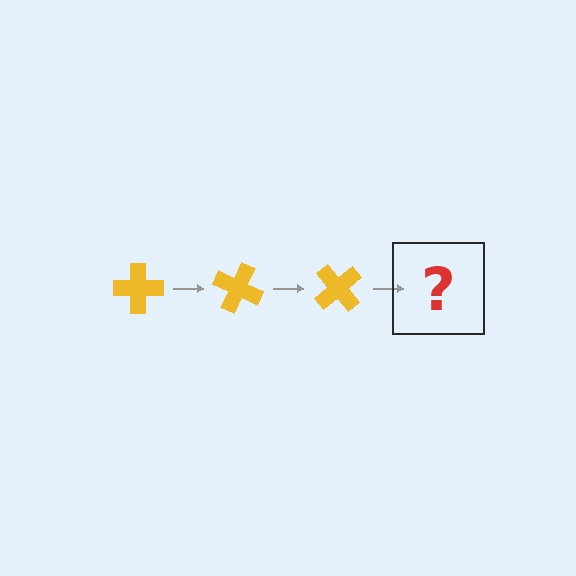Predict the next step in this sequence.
The next step is a yellow cross rotated 75 degrees.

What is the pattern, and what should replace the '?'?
The pattern is that the cross rotates 25 degrees each step. The '?' should be a yellow cross rotated 75 degrees.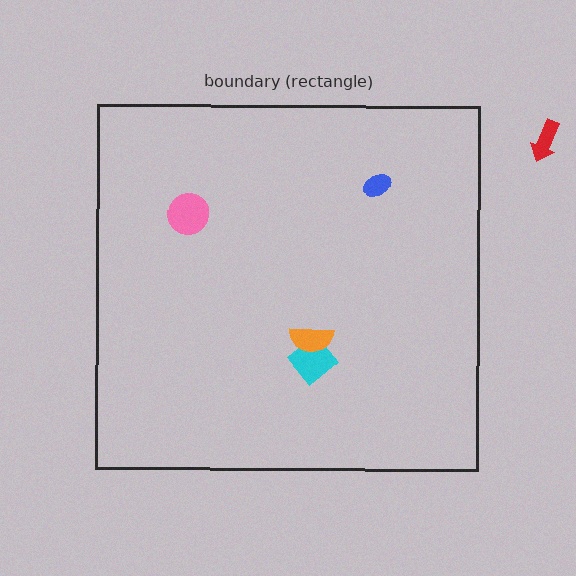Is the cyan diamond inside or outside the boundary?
Inside.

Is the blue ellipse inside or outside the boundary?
Inside.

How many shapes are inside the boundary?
4 inside, 1 outside.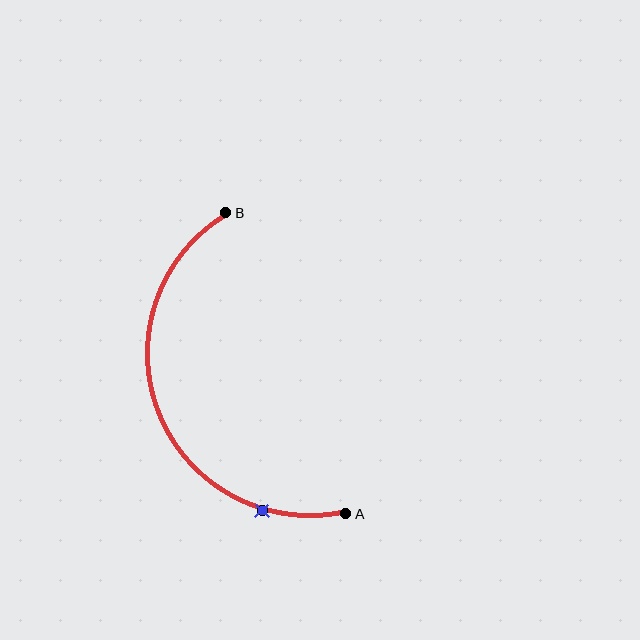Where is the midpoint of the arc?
The arc midpoint is the point on the curve farthest from the straight line joining A and B. It sits to the left of that line.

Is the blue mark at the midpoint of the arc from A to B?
No. The blue mark lies on the arc but is closer to endpoint A. The arc midpoint would be at the point on the curve equidistant along the arc from both A and B.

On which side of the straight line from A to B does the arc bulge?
The arc bulges to the left of the straight line connecting A and B.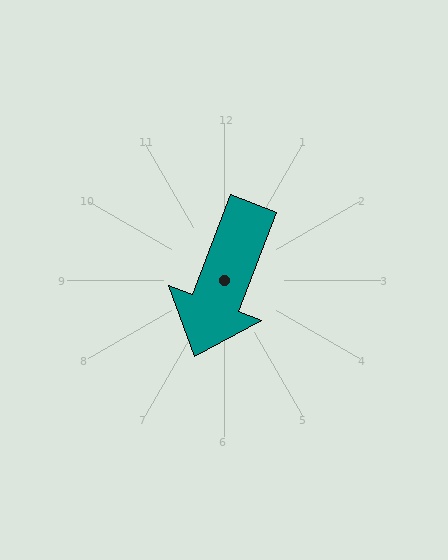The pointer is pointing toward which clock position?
Roughly 7 o'clock.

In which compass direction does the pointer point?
South.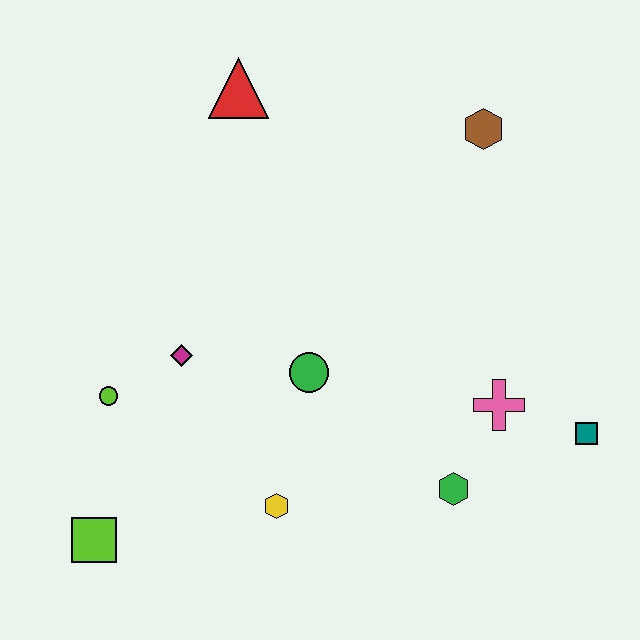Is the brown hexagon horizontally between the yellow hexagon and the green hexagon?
No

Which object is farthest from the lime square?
The brown hexagon is farthest from the lime square.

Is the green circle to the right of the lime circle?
Yes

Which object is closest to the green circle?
The magenta diamond is closest to the green circle.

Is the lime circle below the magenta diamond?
Yes